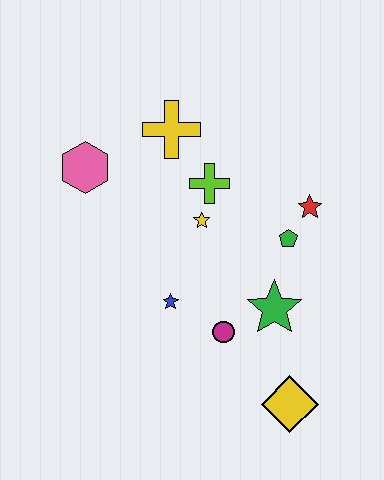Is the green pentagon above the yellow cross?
No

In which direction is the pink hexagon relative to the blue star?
The pink hexagon is above the blue star.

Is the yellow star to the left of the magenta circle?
Yes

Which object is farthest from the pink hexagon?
The yellow diamond is farthest from the pink hexagon.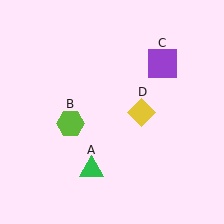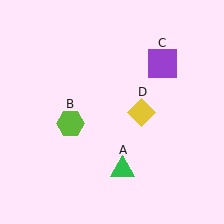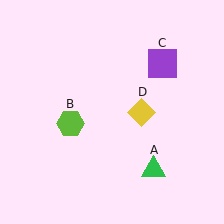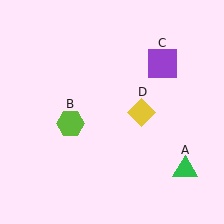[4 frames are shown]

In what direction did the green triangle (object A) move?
The green triangle (object A) moved right.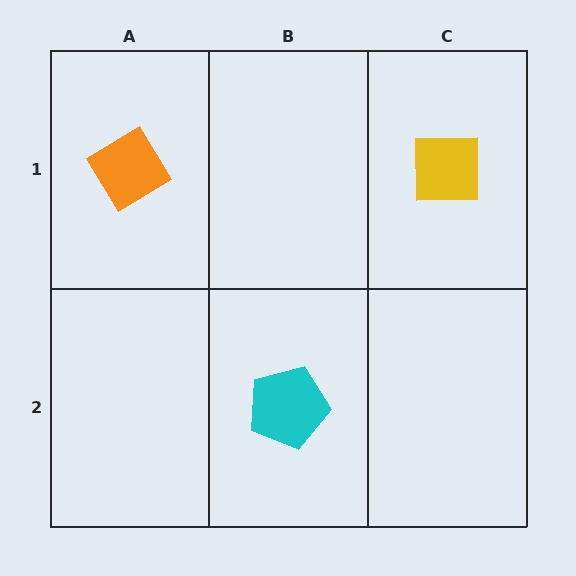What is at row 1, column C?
A yellow square.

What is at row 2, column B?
A cyan pentagon.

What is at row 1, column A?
An orange diamond.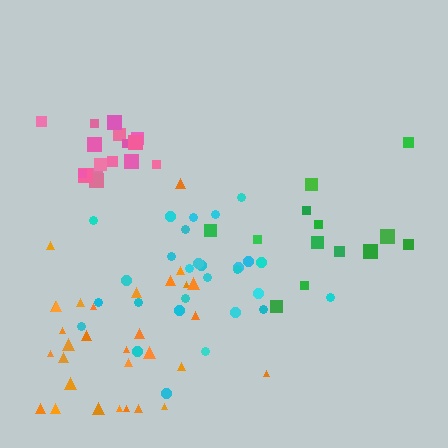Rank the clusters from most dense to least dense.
pink, cyan, orange, green.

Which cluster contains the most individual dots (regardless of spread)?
Orange (31).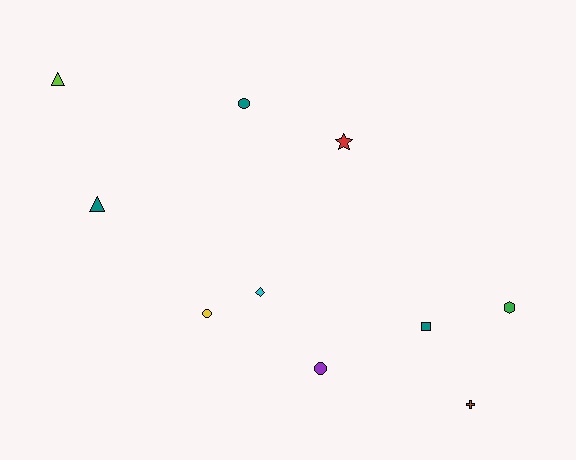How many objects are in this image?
There are 10 objects.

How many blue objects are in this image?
There are no blue objects.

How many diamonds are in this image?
There is 1 diamond.